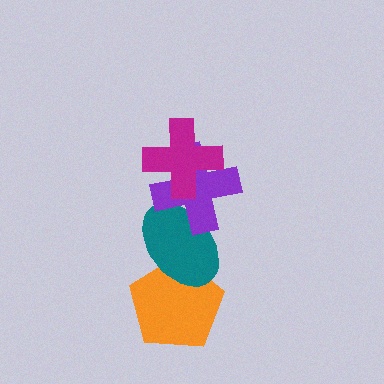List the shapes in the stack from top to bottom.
From top to bottom: the magenta cross, the purple cross, the teal ellipse, the orange pentagon.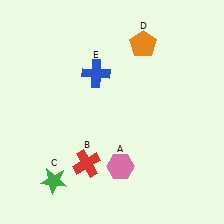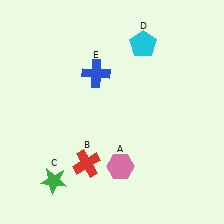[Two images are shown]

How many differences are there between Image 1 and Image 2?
There is 1 difference between the two images.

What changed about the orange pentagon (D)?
In Image 1, D is orange. In Image 2, it changed to cyan.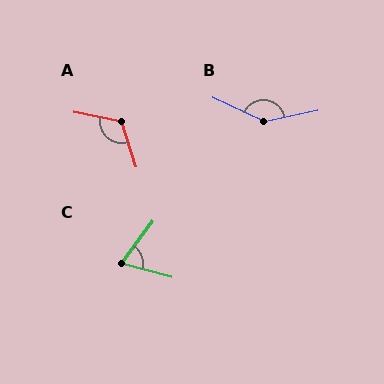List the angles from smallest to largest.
C (69°), A (119°), B (143°).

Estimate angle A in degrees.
Approximately 119 degrees.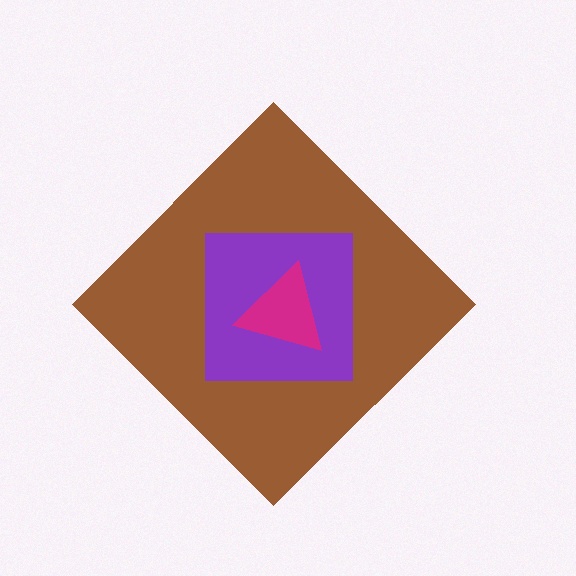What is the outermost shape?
The brown diamond.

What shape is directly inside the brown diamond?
The purple square.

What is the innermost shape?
The magenta triangle.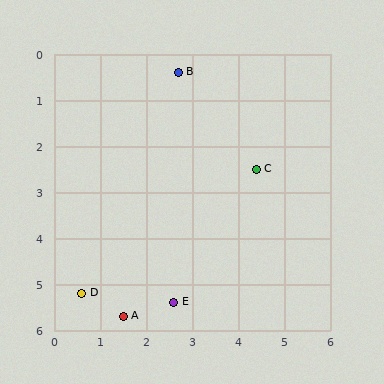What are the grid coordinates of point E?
Point E is at approximately (2.6, 5.4).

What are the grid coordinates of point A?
Point A is at approximately (1.5, 5.7).